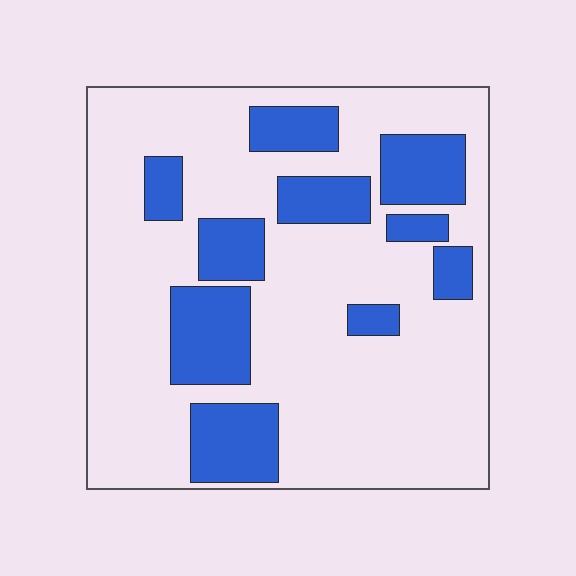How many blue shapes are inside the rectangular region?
10.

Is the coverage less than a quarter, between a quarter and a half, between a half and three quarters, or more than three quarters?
Between a quarter and a half.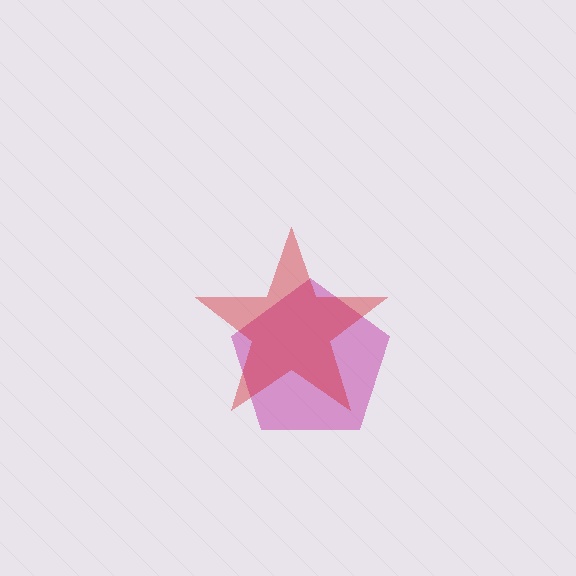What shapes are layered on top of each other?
The layered shapes are: a magenta pentagon, a red star.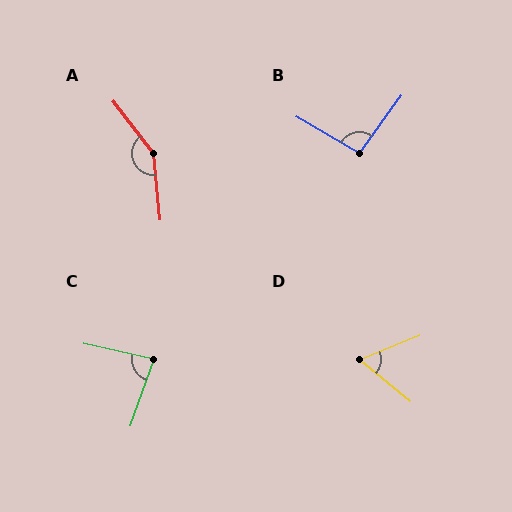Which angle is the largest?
A, at approximately 148 degrees.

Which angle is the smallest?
D, at approximately 61 degrees.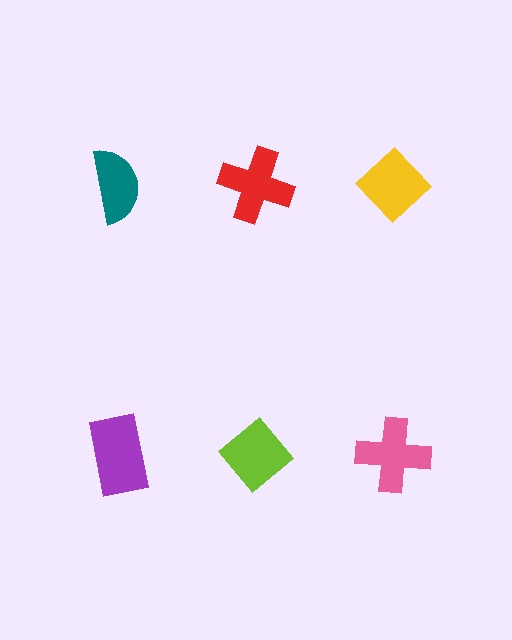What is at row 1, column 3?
A yellow diamond.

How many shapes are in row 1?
3 shapes.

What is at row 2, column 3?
A pink cross.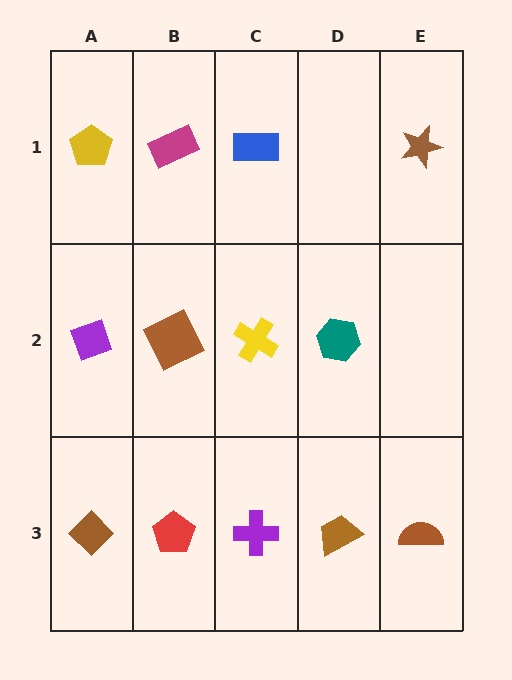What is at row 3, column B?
A red pentagon.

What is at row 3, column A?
A brown diamond.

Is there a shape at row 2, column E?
No, that cell is empty.